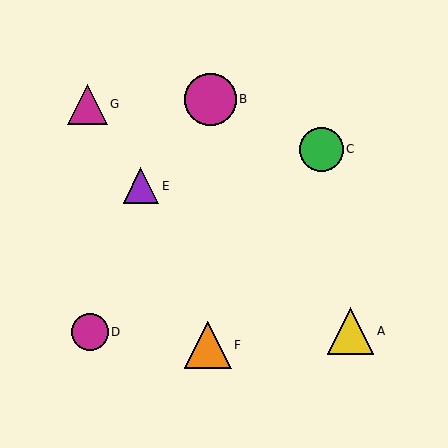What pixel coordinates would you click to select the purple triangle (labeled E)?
Click at (141, 186) to select the purple triangle E.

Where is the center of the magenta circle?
The center of the magenta circle is at (90, 332).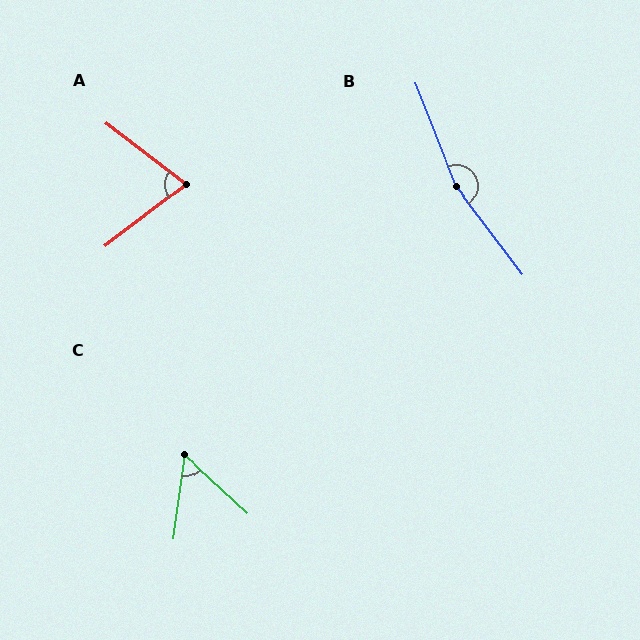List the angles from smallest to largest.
C (55°), A (75°), B (165°).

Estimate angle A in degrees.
Approximately 75 degrees.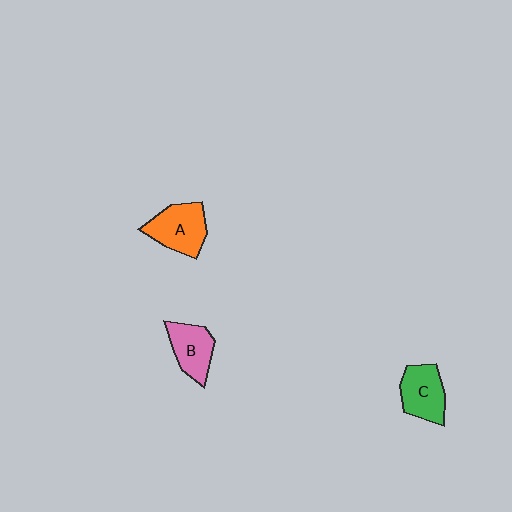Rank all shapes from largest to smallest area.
From largest to smallest: A (orange), C (green), B (pink).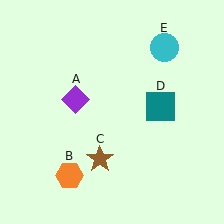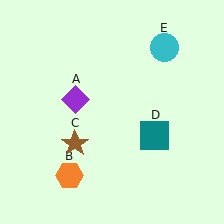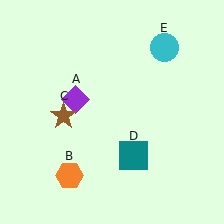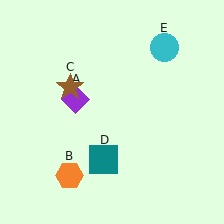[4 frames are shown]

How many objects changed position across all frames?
2 objects changed position: brown star (object C), teal square (object D).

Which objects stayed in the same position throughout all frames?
Purple diamond (object A) and orange hexagon (object B) and cyan circle (object E) remained stationary.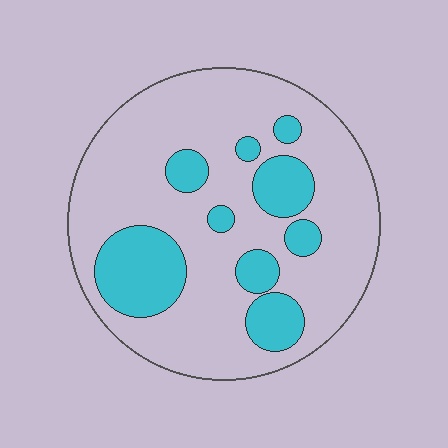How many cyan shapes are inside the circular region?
9.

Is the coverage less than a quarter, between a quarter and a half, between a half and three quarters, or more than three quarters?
Less than a quarter.